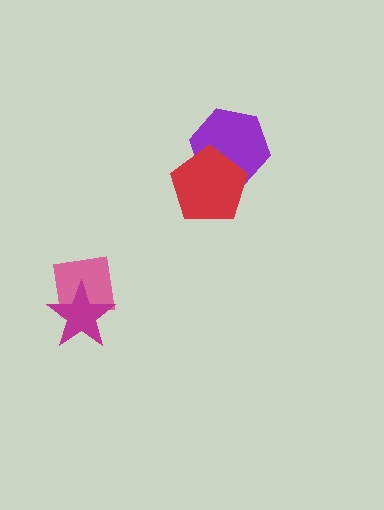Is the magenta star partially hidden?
No, no other shape covers it.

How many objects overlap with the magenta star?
1 object overlaps with the magenta star.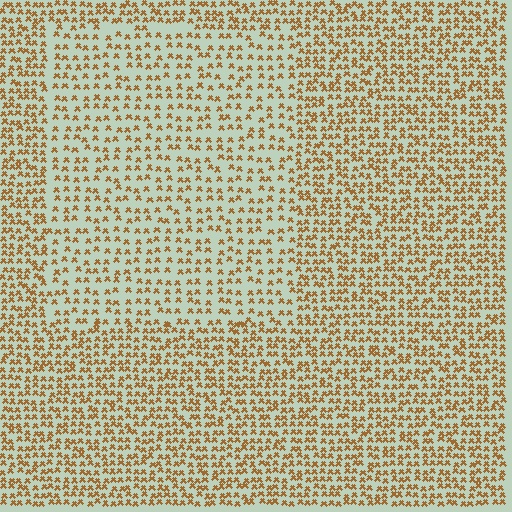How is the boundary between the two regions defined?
The boundary is defined by a change in element density (approximately 1.7x ratio). All elements are the same color, size, and shape.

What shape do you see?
I see a rectangle.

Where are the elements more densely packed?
The elements are more densely packed outside the rectangle boundary.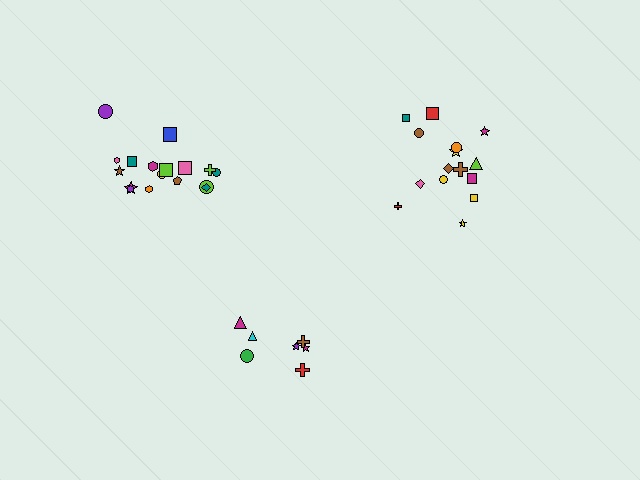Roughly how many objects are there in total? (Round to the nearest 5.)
Roughly 40 objects in total.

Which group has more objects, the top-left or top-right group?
The top-left group.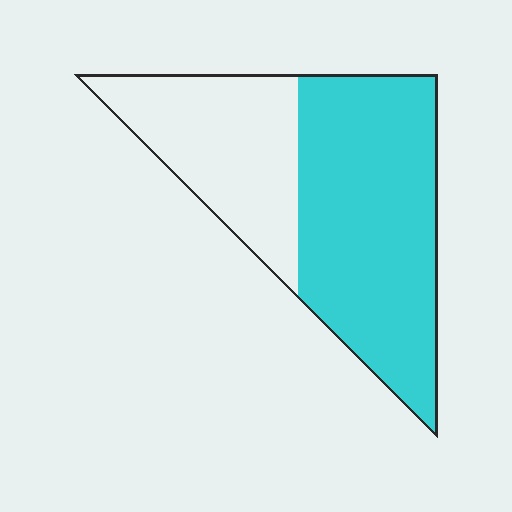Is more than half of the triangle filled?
Yes.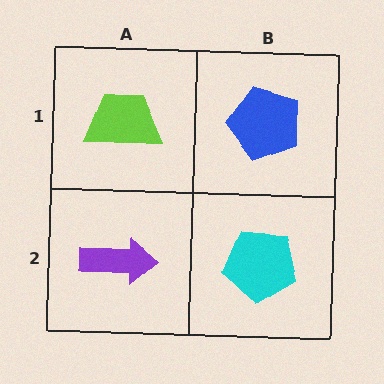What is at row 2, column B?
A cyan pentagon.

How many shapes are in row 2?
2 shapes.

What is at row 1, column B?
A blue pentagon.